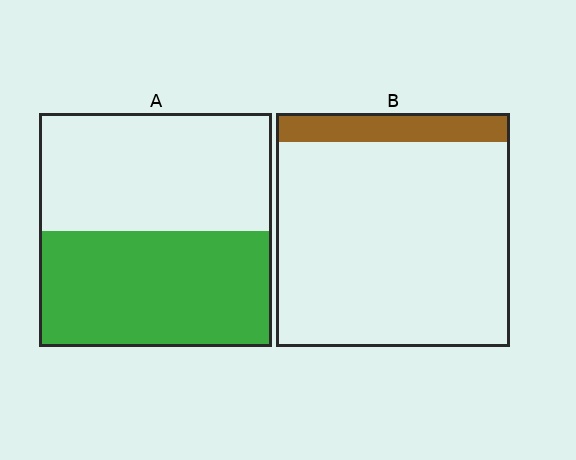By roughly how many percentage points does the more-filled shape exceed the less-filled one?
By roughly 35 percentage points (A over B).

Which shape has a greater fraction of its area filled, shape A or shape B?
Shape A.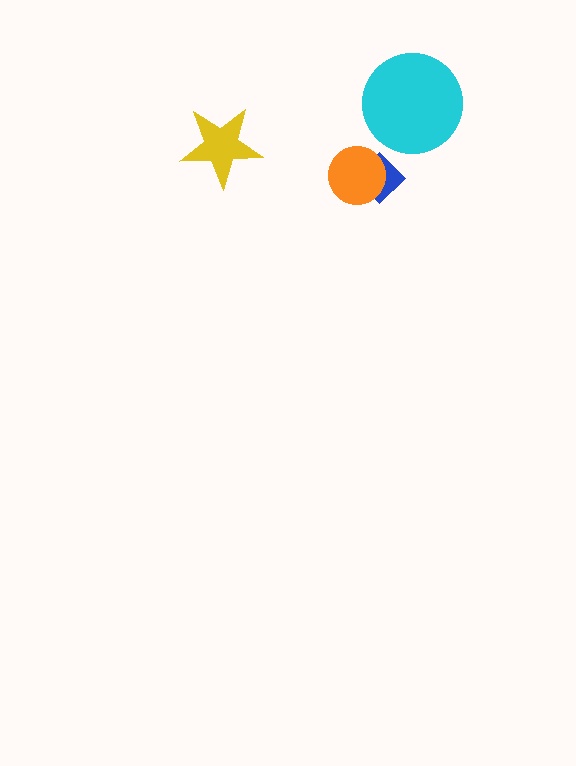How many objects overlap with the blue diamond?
1 object overlaps with the blue diamond.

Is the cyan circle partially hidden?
No, no other shape covers it.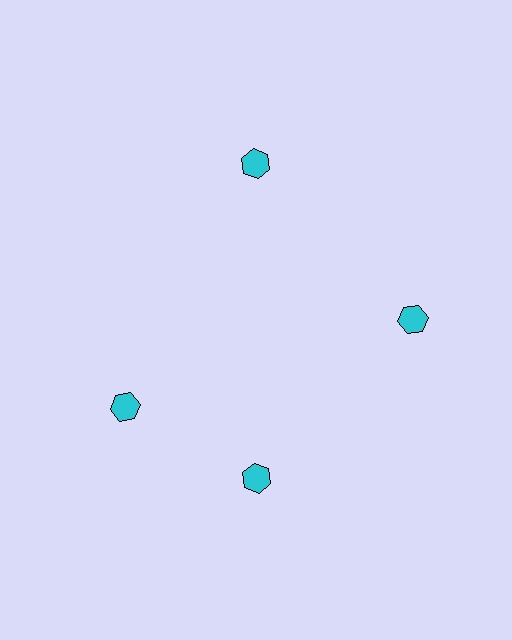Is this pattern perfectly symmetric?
No. The 4 cyan hexagons are arranged in a ring, but one element near the 9 o'clock position is rotated out of alignment along the ring, breaking the 4-fold rotational symmetry.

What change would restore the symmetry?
The symmetry would be restored by rotating it back into even spacing with its neighbors so that all 4 hexagons sit at equal angles and equal distance from the center.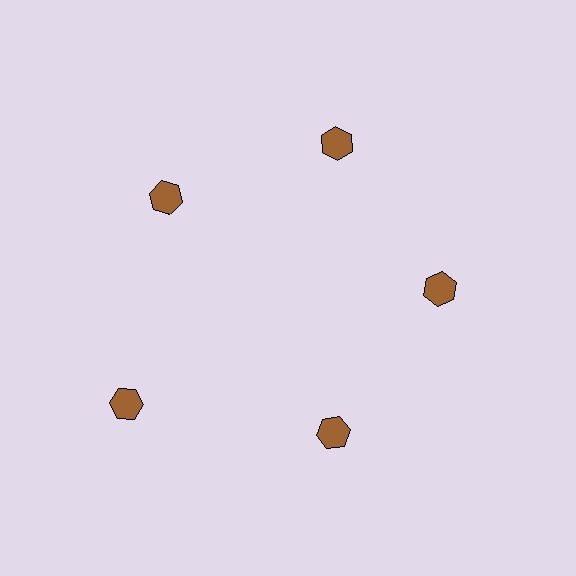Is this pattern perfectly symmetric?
No. The 5 brown hexagons are arranged in a ring, but one element near the 8 o'clock position is pushed outward from the center, breaking the 5-fold rotational symmetry.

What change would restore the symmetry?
The symmetry would be restored by moving it inward, back onto the ring so that all 5 hexagons sit at equal angles and equal distance from the center.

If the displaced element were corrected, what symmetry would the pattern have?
It would have 5-fold rotational symmetry — the pattern would map onto itself every 72 degrees.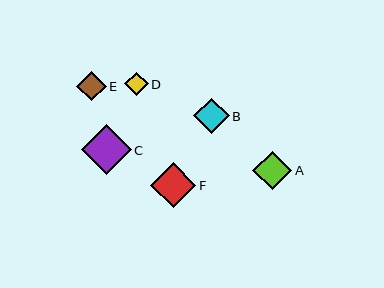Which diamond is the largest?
Diamond C is the largest with a size of approximately 49 pixels.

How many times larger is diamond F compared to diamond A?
Diamond F is approximately 1.2 times the size of diamond A.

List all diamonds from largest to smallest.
From largest to smallest: C, F, A, B, E, D.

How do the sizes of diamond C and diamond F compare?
Diamond C and diamond F are approximately the same size.